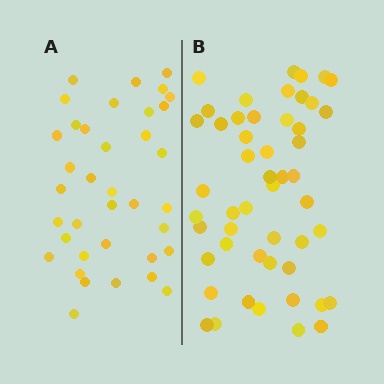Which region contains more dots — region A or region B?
Region B (the right region) has more dots.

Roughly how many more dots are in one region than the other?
Region B has approximately 15 more dots than region A.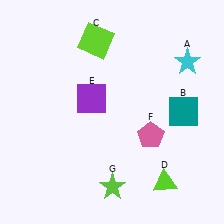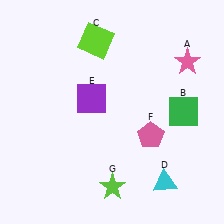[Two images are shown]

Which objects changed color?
A changed from cyan to pink. B changed from teal to green. D changed from lime to cyan.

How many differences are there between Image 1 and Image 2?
There are 3 differences between the two images.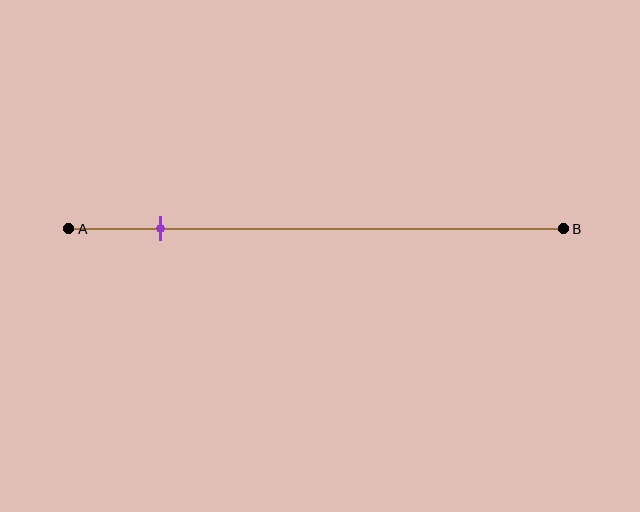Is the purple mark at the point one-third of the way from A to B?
No, the mark is at about 20% from A, not at the 33% one-third point.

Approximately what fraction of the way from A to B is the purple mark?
The purple mark is approximately 20% of the way from A to B.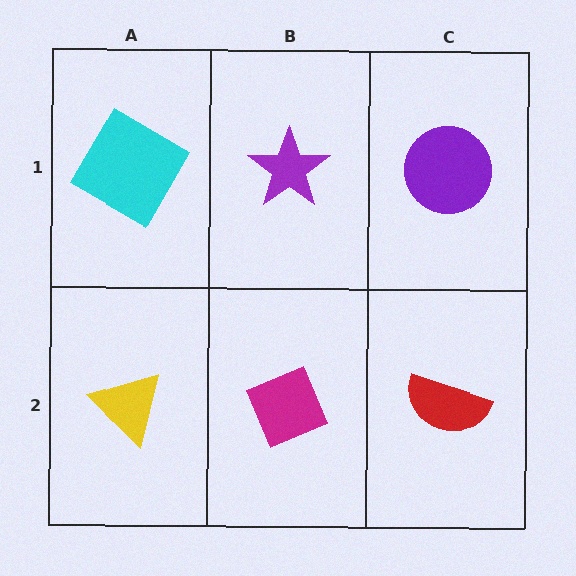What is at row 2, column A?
A yellow triangle.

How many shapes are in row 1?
3 shapes.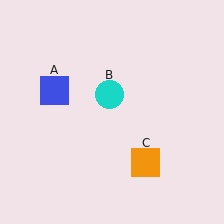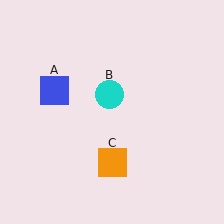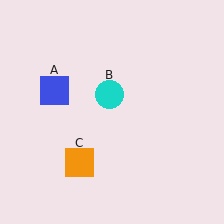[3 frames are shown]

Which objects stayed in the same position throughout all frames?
Blue square (object A) and cyan circle (object B) remained stationary.